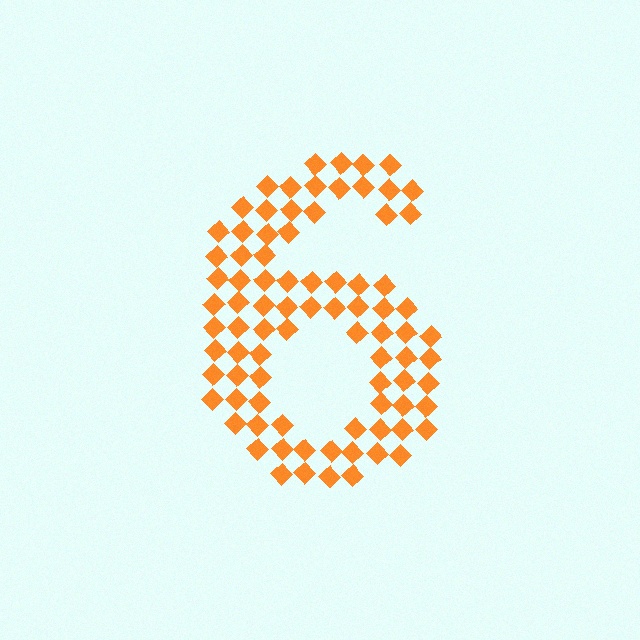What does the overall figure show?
The overall figure shows the digit 6.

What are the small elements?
The small elements are diamonds.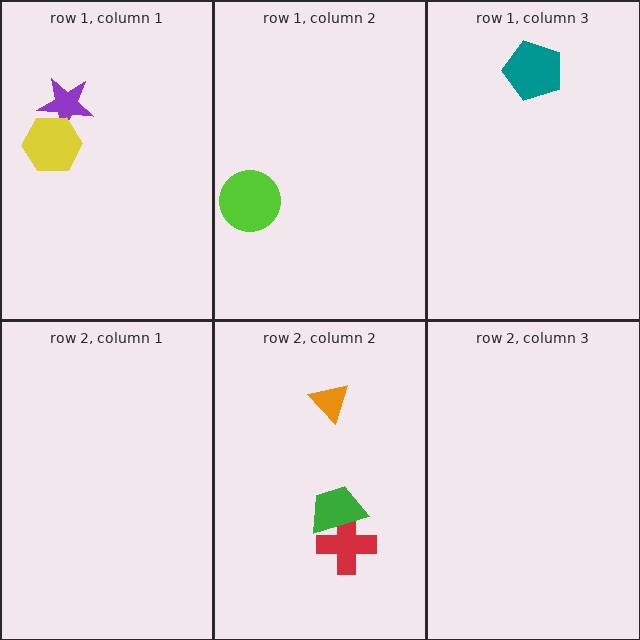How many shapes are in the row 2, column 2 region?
3.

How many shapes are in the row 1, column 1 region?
2.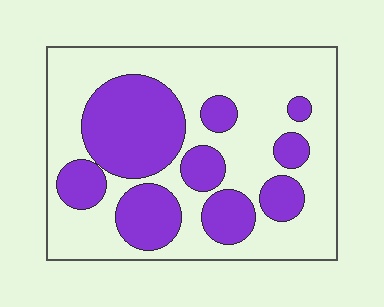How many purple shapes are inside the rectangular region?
9.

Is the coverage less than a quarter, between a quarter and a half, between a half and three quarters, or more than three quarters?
Between a quarter and a half.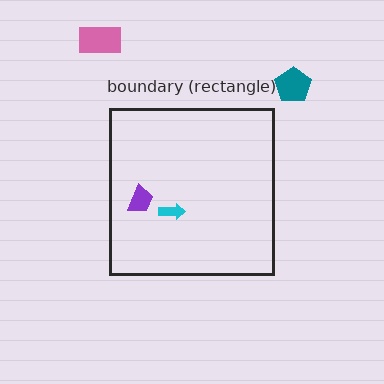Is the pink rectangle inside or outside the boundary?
Outside.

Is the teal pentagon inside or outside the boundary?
Outside.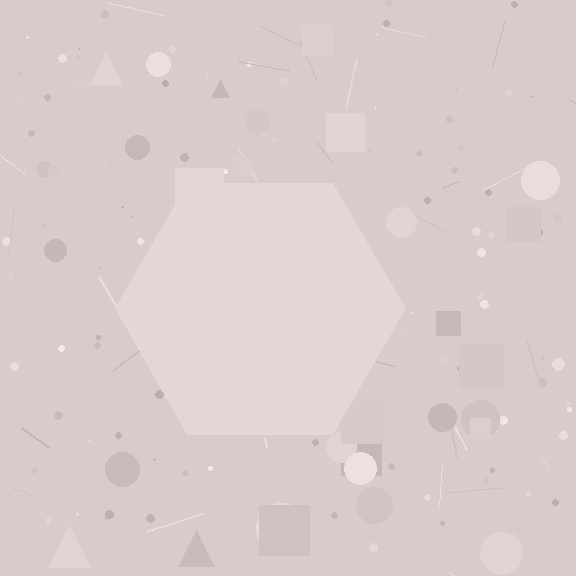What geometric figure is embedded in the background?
A hexagon is embedded in the background.